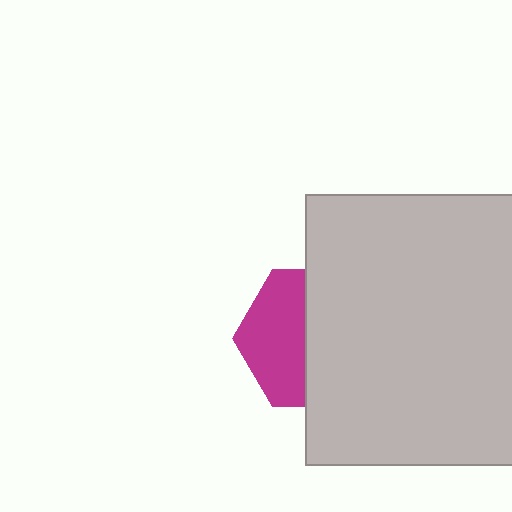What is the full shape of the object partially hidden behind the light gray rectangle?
The partially hidden object is a magenta hexagon.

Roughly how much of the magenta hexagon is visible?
A small part of it is visible (roughly 45%).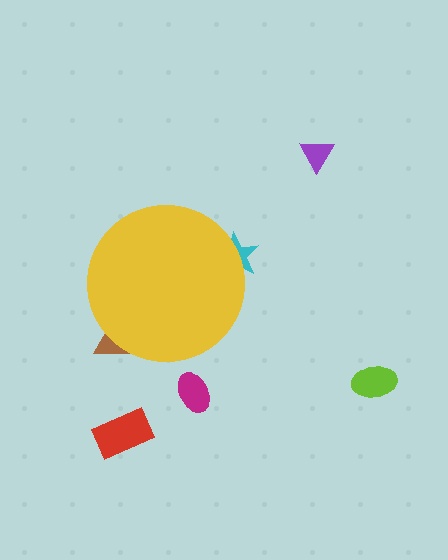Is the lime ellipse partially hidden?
No, the lime ellipse is fully visible.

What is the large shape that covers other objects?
A yellow circle.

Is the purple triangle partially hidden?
No, the purple triangle is fully visible.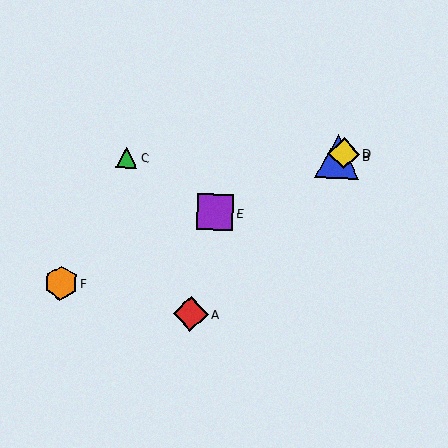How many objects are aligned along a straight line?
4 objects (B, D, E, F) are aligned along a straight line.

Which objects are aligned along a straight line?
Objects B, D, E, F are aligned along a straight line.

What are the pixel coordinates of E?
Object E is at (215, 212).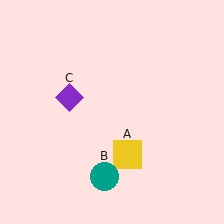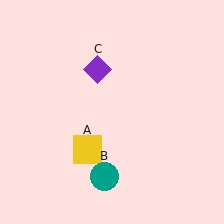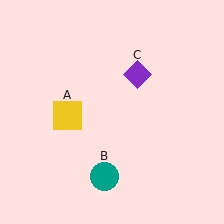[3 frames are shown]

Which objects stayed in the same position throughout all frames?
Teal circle (object B) remained stationary.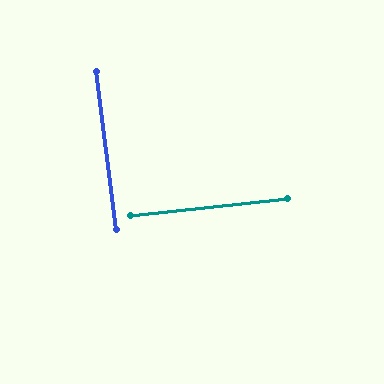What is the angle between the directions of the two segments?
Approximately 89 degrees.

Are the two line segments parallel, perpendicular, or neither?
Perpendicular — they meet at approximately 89°.